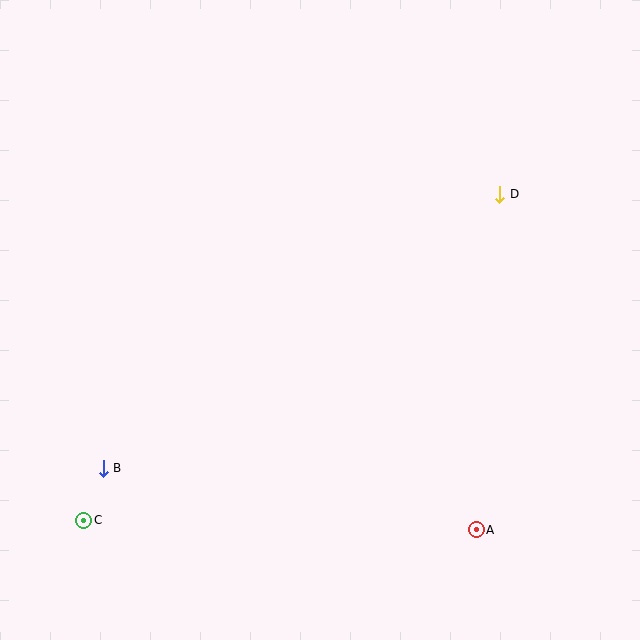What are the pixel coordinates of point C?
Point C is at (84, 520).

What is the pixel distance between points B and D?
The distance between B and D is 482 pixels.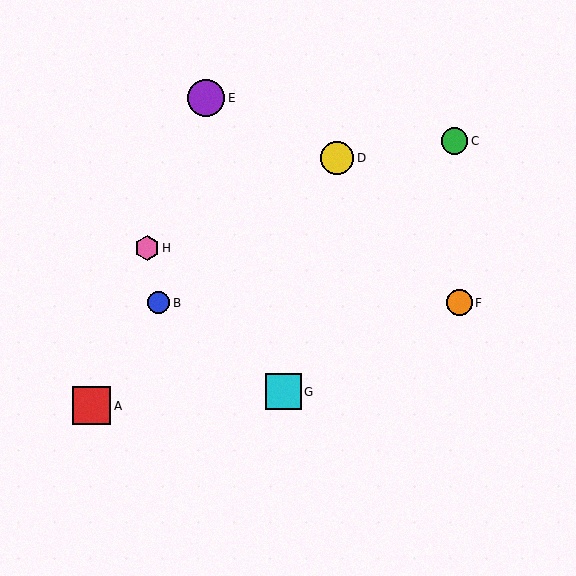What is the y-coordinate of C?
Object C is at y≈141.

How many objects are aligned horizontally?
2 objects (B, F) are aligned horizontally.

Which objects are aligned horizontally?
Objects B, F are aligned horizontally.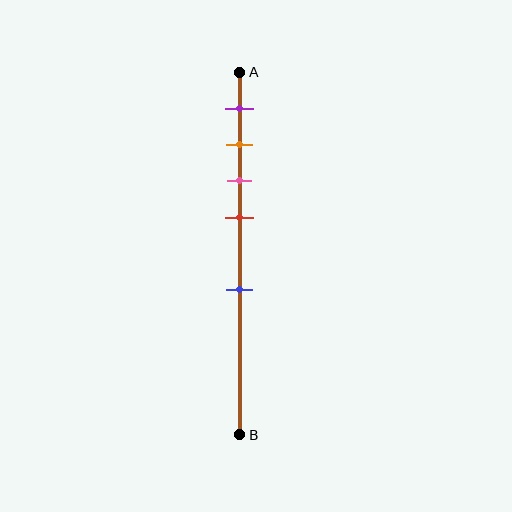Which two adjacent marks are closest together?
The orange and pink marks are the closest adjacent pair.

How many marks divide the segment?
There are 5 marks dividing the segment.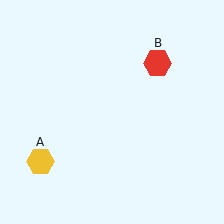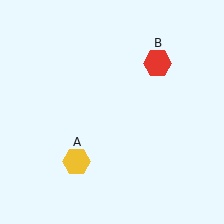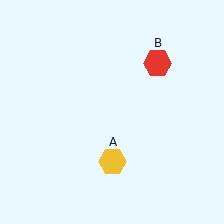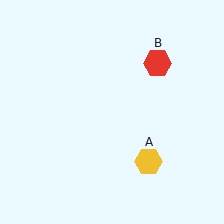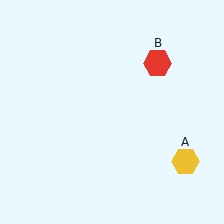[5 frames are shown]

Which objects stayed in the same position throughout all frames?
Red hexagon (object B) remained stationary.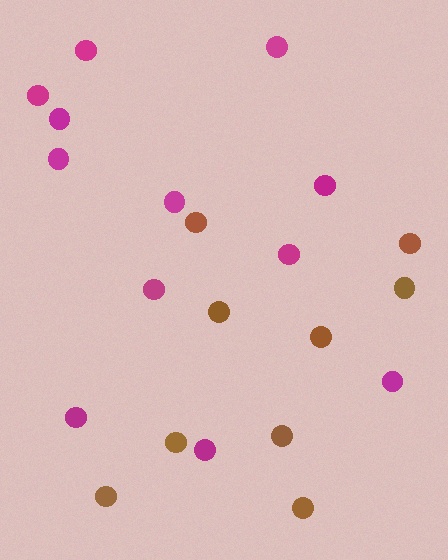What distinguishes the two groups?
There are 2 groups: one group of magenta circles (12) and one group of brown circles (9).